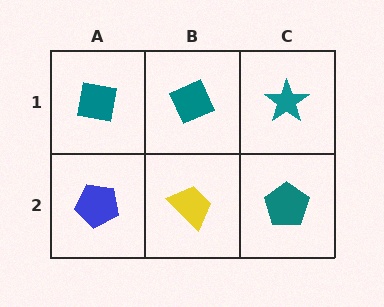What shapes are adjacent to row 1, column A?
A blue pentagon (row 2, column A), a teal diamond (row 1, column B).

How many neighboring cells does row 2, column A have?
2.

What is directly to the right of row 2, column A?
A yellow trapezoid.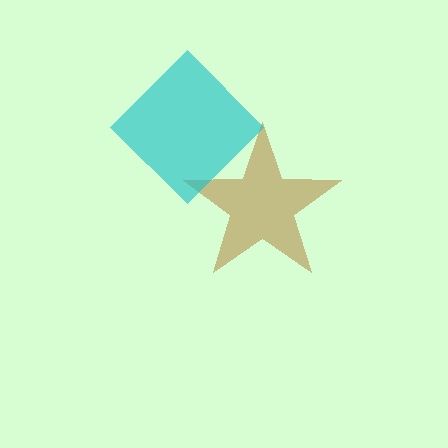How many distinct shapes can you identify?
There are 2 distinct shapes: a brown star, a cyan diamond.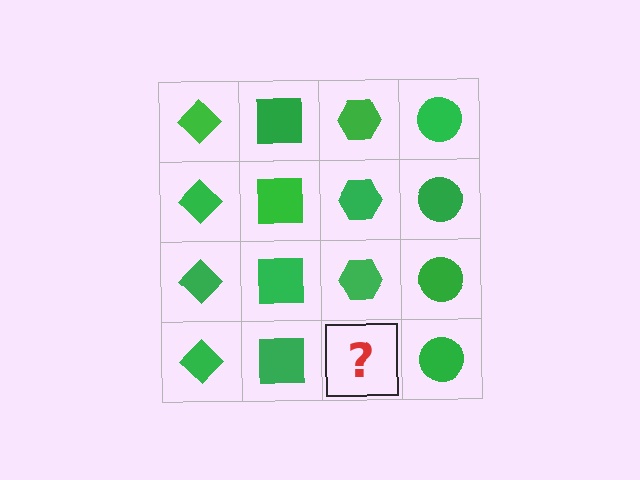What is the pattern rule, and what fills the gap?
The rule is that each column has a consistent shape. The gap should be filled with a green hexagon.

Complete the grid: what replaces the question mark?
The question mark should be replaced with a green hexagon.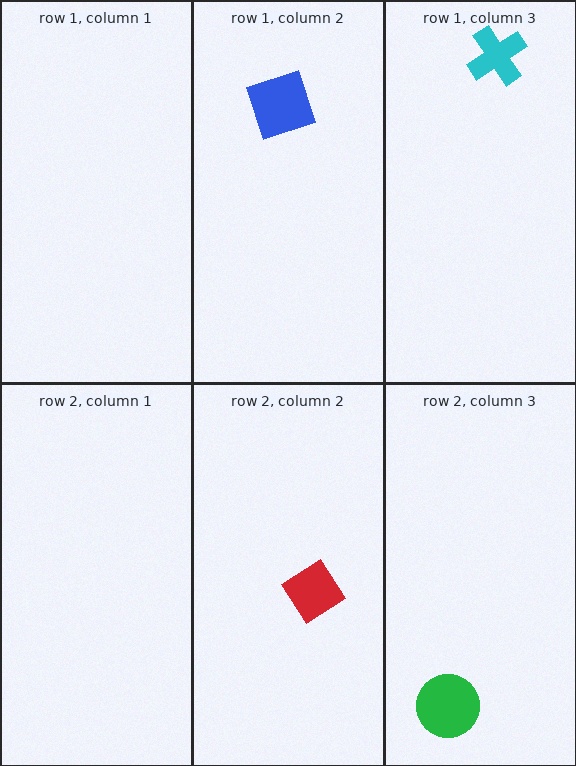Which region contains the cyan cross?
The row 1, column 3 region.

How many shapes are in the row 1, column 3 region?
1.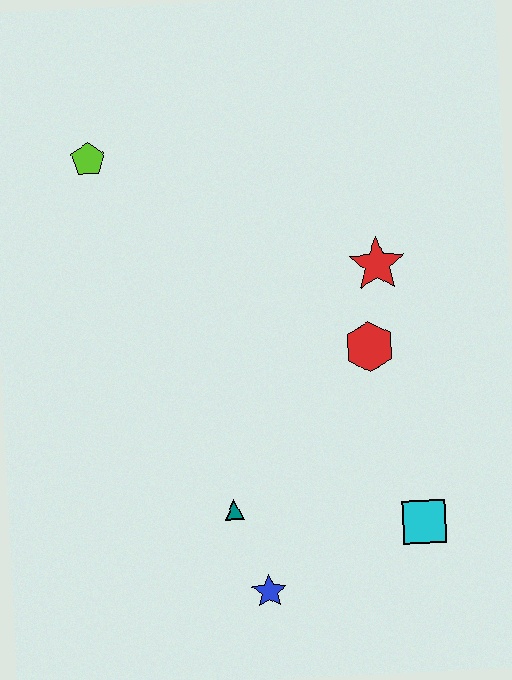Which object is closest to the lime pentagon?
The red star is closest to the lime pentagon.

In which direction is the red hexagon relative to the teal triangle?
The red hexagon is above the teal triangle.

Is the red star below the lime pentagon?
Yes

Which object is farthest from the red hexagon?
The lime pentagon is farthest from the red hexagon.